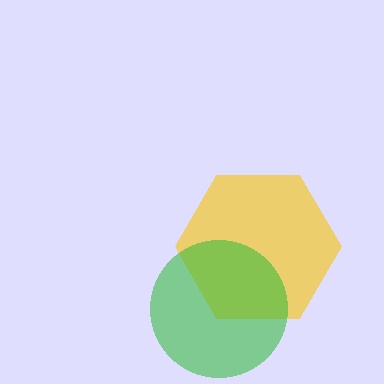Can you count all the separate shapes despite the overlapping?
Yes, there are 2 separate shapes.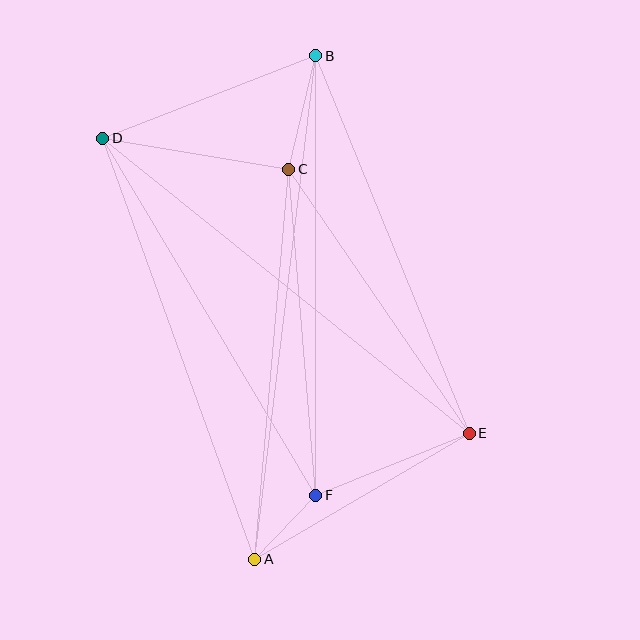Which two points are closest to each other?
Points A and F are closest to each other.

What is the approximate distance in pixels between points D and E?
The distance between D and E is approximately 471 pixels.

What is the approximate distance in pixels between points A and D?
The distance between A and D is approximately 448 pixels.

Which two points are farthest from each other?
Points A and B are farthest from each other.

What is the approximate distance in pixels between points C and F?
The distance between C and F is approximately 327 pixels.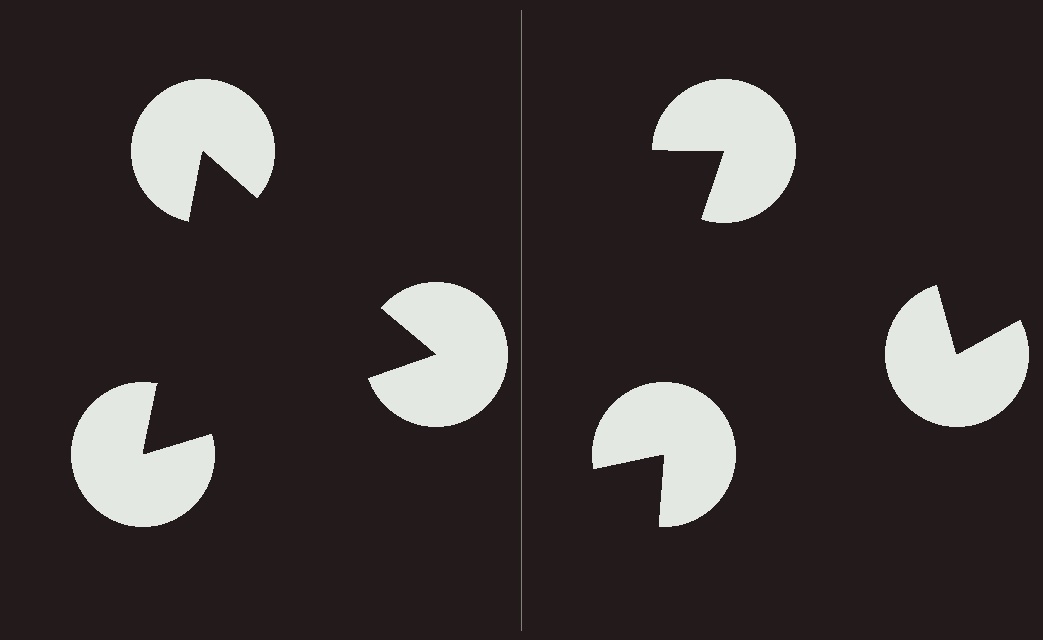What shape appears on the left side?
An illusory triangle.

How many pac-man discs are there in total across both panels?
6 — 3 on each side.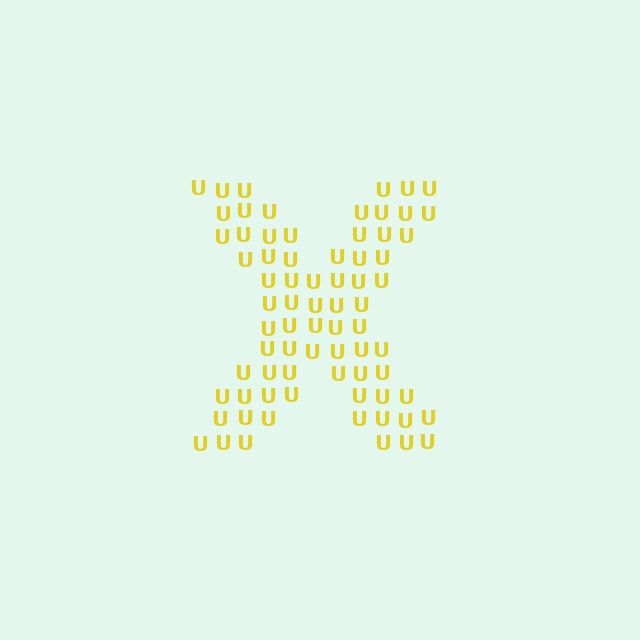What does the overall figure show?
The overall figure shows the letter X.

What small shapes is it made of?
It is made of small letter U's.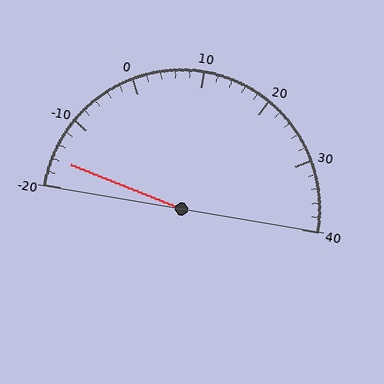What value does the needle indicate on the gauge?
The needle indicates approximately -16.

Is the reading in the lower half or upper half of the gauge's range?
The reading is in the lower half of the range (-20 to 40).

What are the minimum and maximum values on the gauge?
The gauge ranges from -20 to 40.